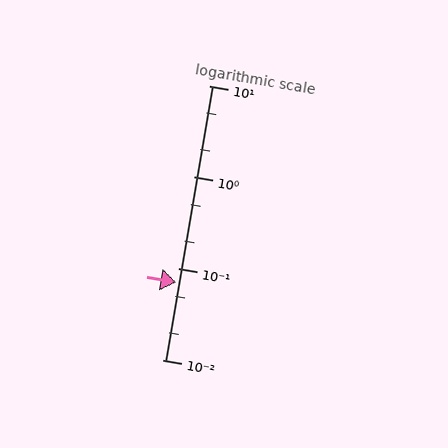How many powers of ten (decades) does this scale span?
The scale spans 3 decades, from 0.01 to 10.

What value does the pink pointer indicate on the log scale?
The pointer indicates approximately 0.071.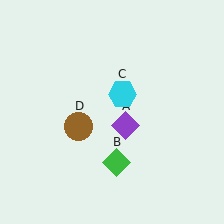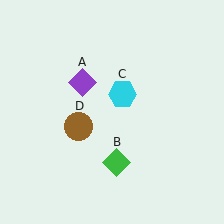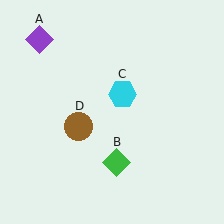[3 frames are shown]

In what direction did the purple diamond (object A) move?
The purple diamond (object A) moved up and to the left.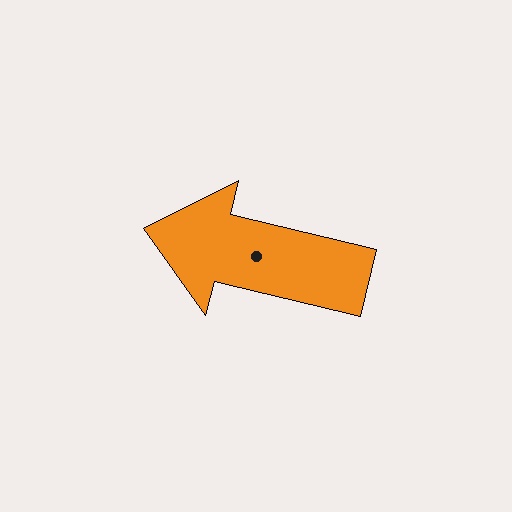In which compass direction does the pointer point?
West.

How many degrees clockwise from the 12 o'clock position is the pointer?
Approximately 284 degrees.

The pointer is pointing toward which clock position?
Roughly 9 o'clock.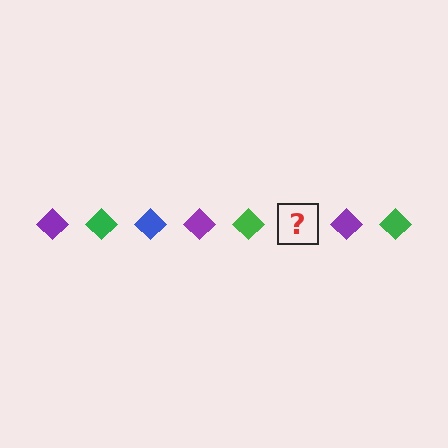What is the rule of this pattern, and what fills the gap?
The rule is that the pattern cycles through purple, green, blue diamonds. The gap should be filled with a blue diamond.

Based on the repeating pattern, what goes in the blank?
The blank should be a blue diamond.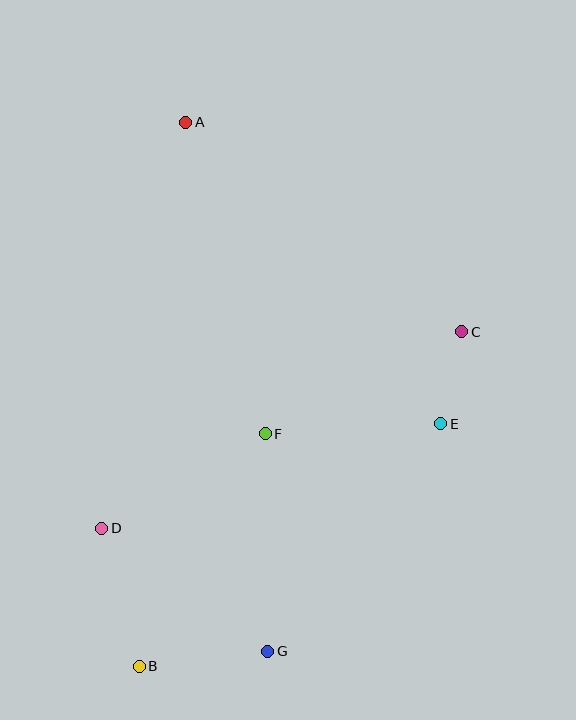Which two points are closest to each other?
Points C and E are closest to each other.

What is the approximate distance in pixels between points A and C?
The distance between A and C is approximately 347 pixels.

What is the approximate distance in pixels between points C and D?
The distance between C and D is approximately 410 pixels.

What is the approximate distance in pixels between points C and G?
The distance between C and G is approximately 374 pixels.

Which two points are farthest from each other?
Points A and B are farthest from each other.